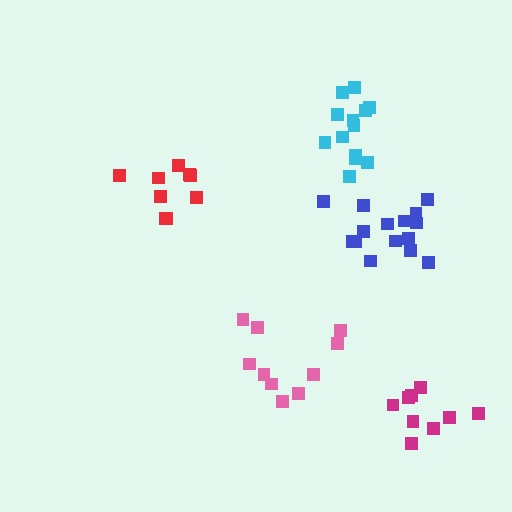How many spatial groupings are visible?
There are 5 spatial groupings.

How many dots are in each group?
Group 1: 15 dots, Group 2: 10 dots, Group 3: 13 dots, Group 4: 9 dots, Group 5: 9 dots (56 total).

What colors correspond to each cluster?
The clusters are colored: blue, pink, cyan, red, magenta.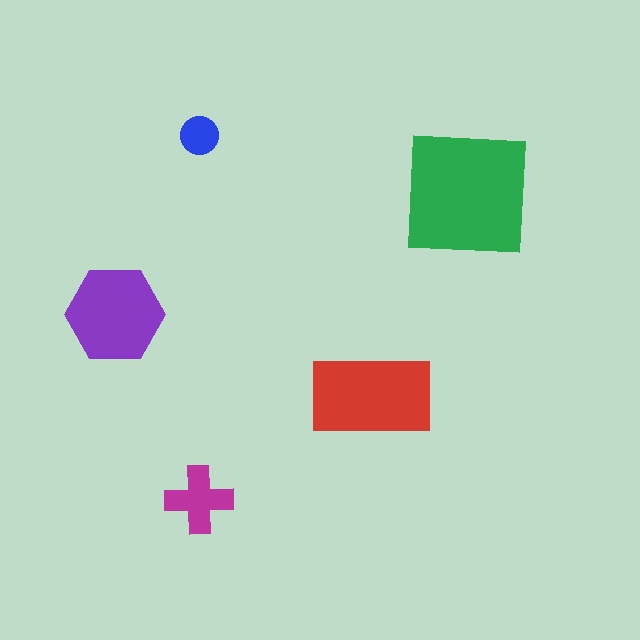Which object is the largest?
The green square.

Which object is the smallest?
The blue circle.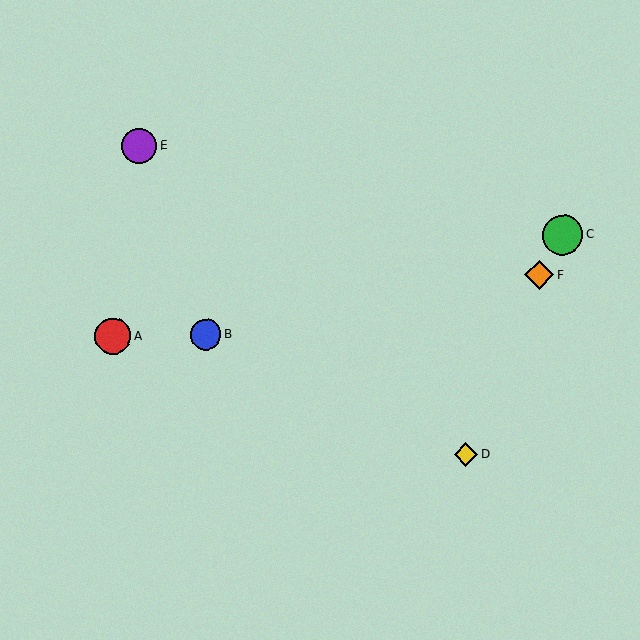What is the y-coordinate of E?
Object E is at y≈146.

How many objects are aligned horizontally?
2 objects (A, B) are aligned horizontally.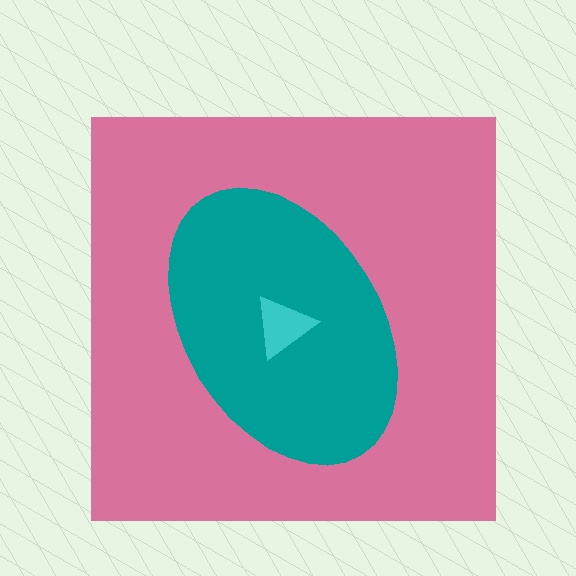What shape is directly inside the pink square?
The teal ellipse.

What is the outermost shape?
The pink square.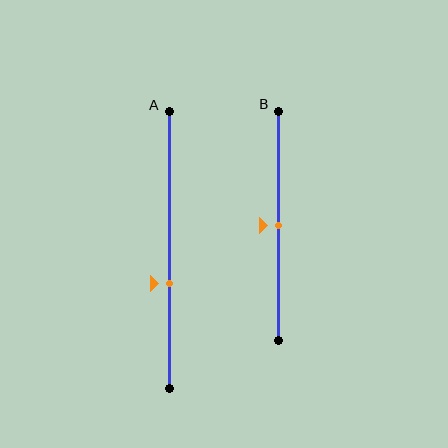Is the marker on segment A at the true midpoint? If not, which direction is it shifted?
No, the marker on segment A is shifted downward by about 12% of the segment length.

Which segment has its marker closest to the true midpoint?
Segment B has its marker closest to the true midpoint.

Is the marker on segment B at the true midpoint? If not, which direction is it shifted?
Yes, the marker on segment B is at the true midpoint.